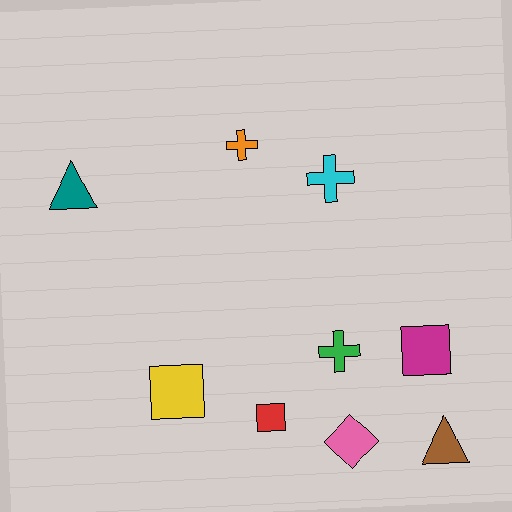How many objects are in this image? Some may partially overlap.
There are 9 objects.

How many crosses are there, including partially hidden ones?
There are 3 crosses.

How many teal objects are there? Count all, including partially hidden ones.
There is 1 teal object.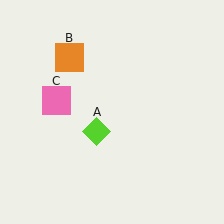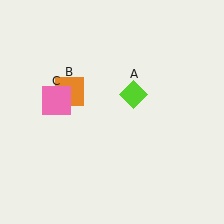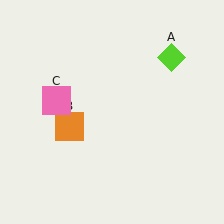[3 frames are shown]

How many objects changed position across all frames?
2 objects changed position: lime diamond (object A), orange square (object B).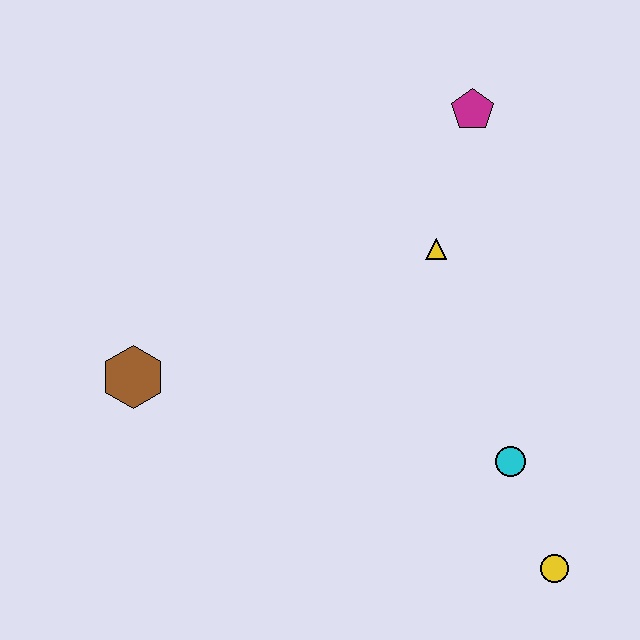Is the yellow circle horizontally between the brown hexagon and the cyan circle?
No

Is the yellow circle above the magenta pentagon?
No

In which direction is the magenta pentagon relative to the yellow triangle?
The magenta pentagon is above the yellow triangle.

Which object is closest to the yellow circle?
The cyan circle is closest to the yellow circle.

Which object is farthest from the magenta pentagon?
The yellow circle is farthest from the magenta pentagon.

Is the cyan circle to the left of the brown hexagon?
No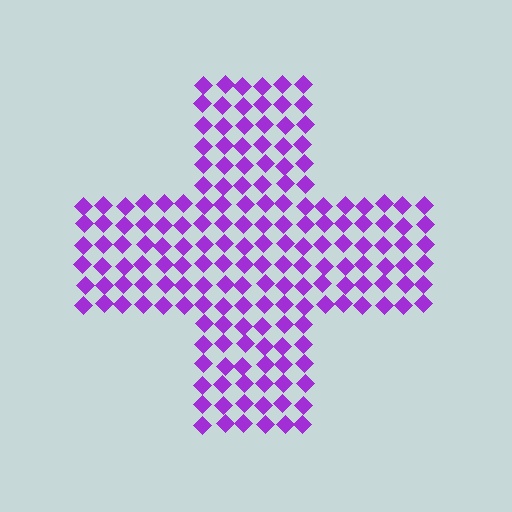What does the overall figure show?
The overall figure shows a cross.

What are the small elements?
The small elements are diamonds.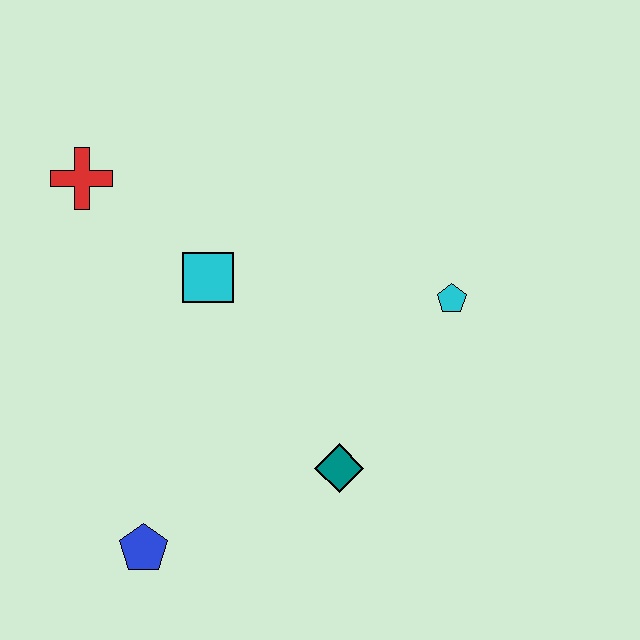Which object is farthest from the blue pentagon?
The cyan pentagon is farthest from the blue pentagon.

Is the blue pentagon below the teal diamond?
Yes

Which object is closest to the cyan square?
The red cross is closest to the cyan square.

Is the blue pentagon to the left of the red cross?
No